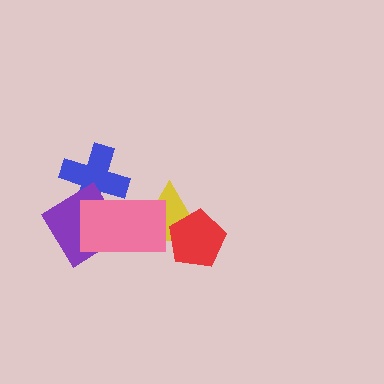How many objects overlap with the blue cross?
2 objects overlap with the blue cross.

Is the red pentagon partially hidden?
No, no other shape covers it.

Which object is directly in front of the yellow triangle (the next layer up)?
The pink rectangle is directly in front of the yellow triangle.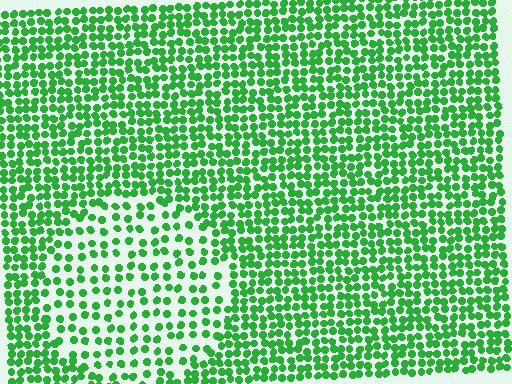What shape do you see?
I see a circle.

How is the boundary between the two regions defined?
The boundary is defined by a change in element density (approximately 1.9x ratio). All elements are the same color, size, and shape.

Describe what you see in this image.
The image contains small green elements arranged at two different densities. A circle-shaped region is visible where the elements are less densely packed than the surrounding area.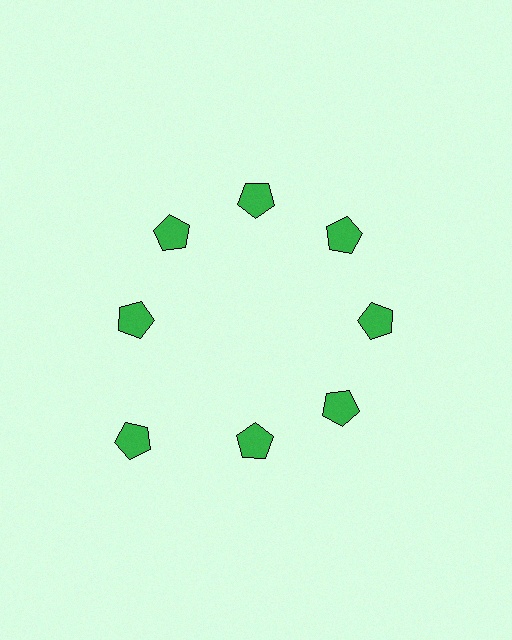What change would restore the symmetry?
The symmetry would be restored by moving it inward, back onto the ring so that all 8 pentagons sit at equal angles and equal distance from the center.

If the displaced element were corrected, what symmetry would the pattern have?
It would have 8-fold rotational symmetry — the pattern would map onto itself every 45 degrees.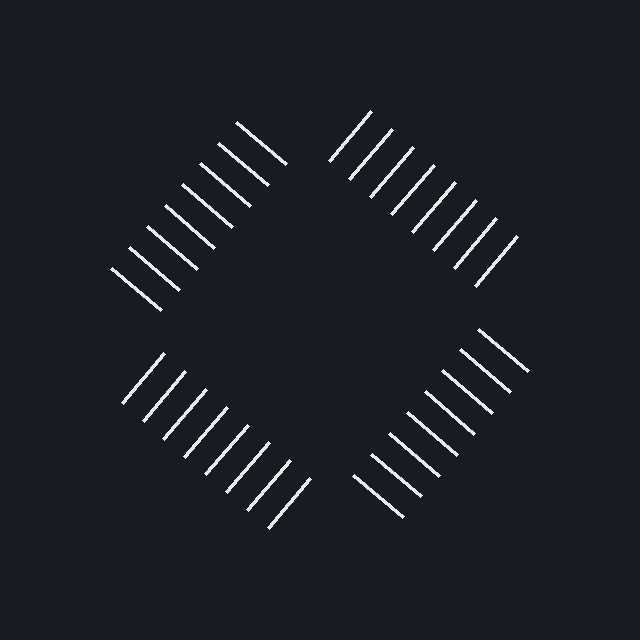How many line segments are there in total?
32 — 8 along each of the 4 edges.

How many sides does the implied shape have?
4 sides — the line-ends trace a square.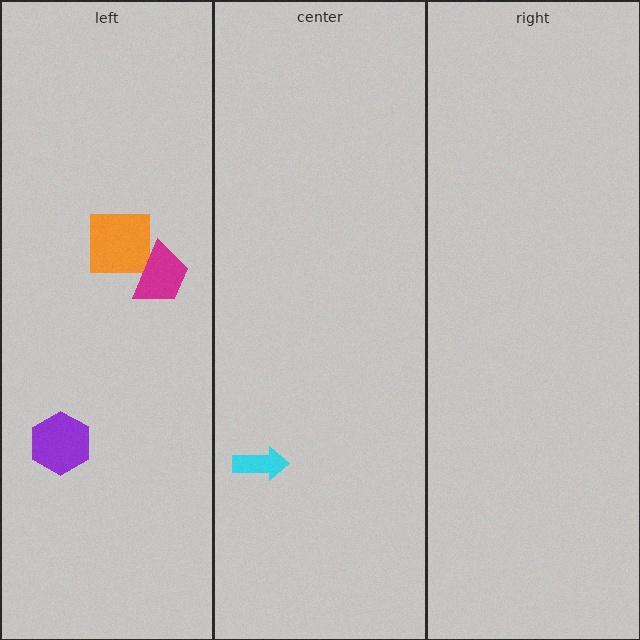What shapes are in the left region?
The orange square, the purple hexagon, the magenta trapezoid.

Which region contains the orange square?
The left region.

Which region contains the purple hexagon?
The left region.